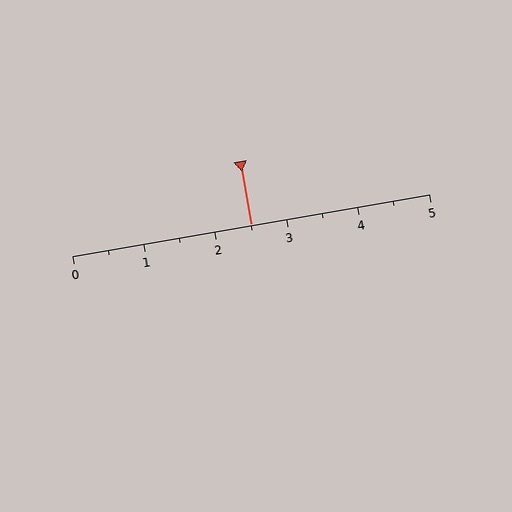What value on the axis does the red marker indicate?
The marker indicates approximately 2.5.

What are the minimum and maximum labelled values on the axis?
The axis runs from 0 to 5.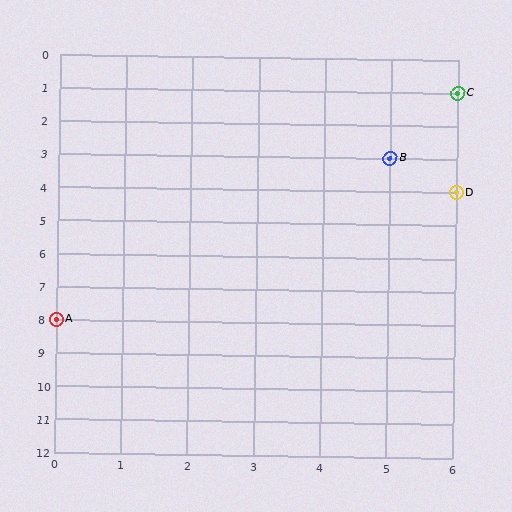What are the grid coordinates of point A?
Point A is at grid coordinates (0, 8).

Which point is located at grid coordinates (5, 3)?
Point B is at (5, 3).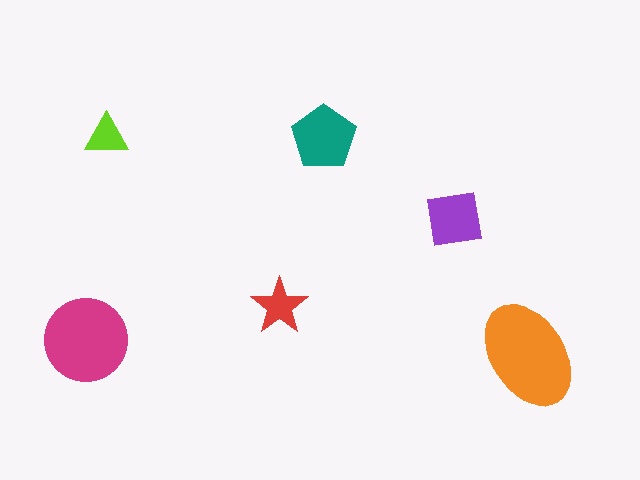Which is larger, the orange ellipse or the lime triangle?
The orange ellipse.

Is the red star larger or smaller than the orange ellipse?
Smaller.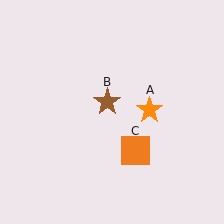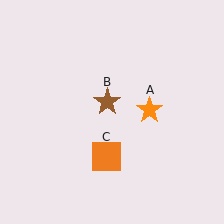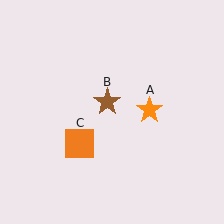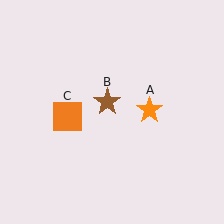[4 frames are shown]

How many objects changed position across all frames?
1 object changed position: orange square (object C).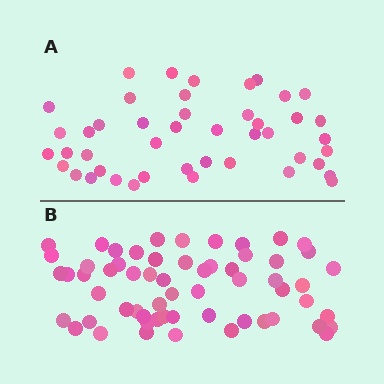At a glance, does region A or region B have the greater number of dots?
Region B (the bottom region) has more dots.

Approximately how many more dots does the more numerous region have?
Region B has approximately 15 more dots than region A.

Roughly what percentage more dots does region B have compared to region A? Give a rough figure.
About 35% more.